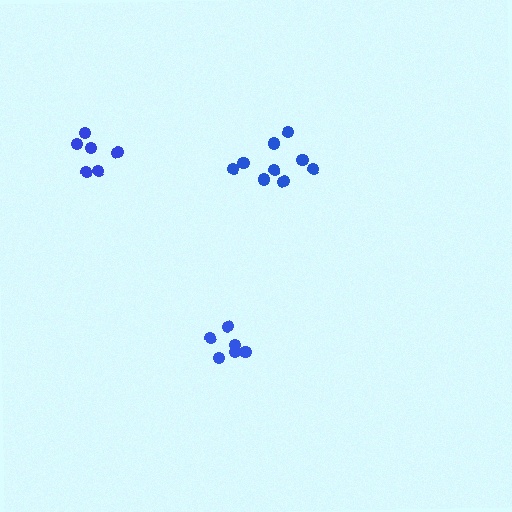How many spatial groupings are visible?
There are 3 spatial groupings.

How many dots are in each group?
Group 1: 6 dots, Group 2: 6 dots, Group 3: 9 dots (21 total).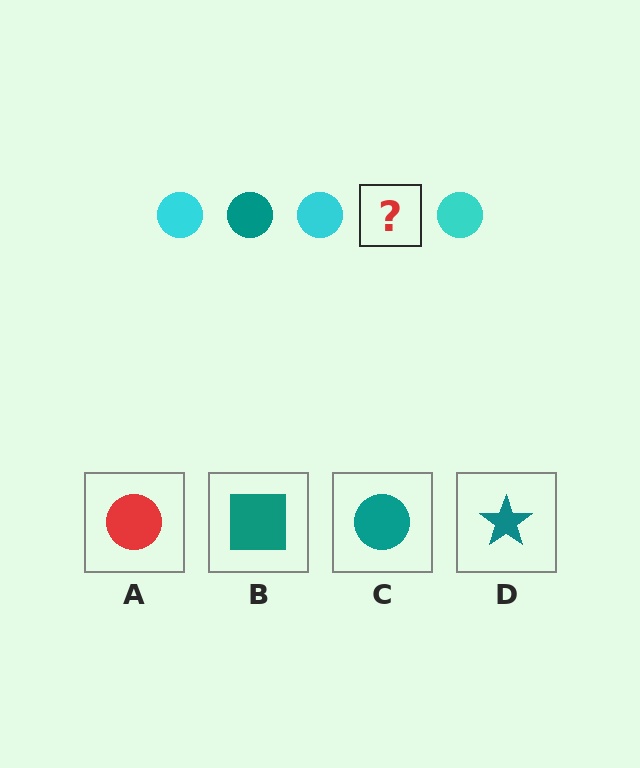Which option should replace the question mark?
Option C.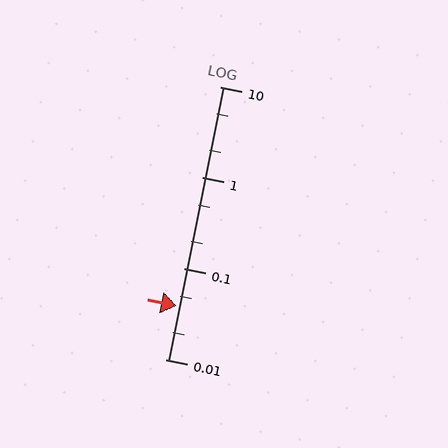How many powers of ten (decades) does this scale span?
The scale spans 3 decades, from 0.01 to 10.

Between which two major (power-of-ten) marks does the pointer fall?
The pointer is between 0.01 and 0.1.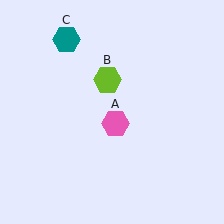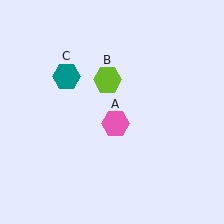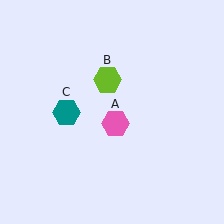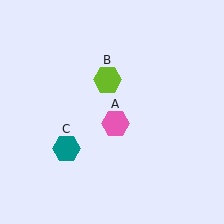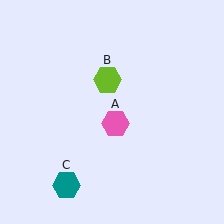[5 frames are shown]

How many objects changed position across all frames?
1 object changed position: teal hexagon (object C).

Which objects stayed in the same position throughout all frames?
Pink hexagon (object A) and lime hexagon (object B) remained stationary.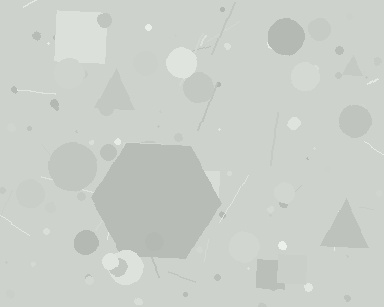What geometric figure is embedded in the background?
A hexagon is embedded in the background.